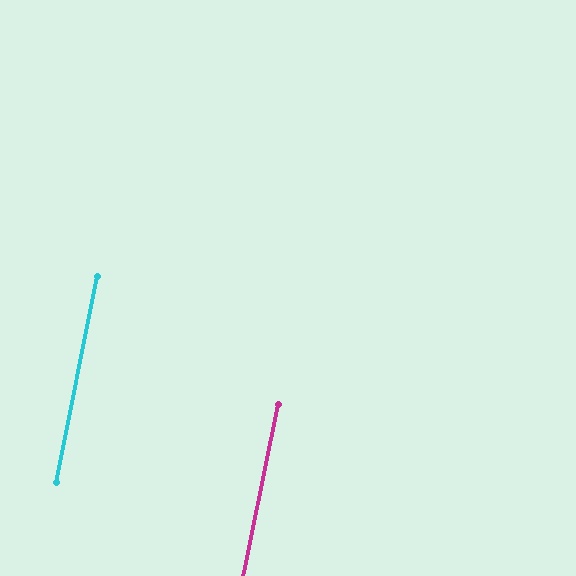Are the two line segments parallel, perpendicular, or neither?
Parallel — their directions differ by only 0.2°.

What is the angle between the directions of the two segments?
Approximately 0 degrees.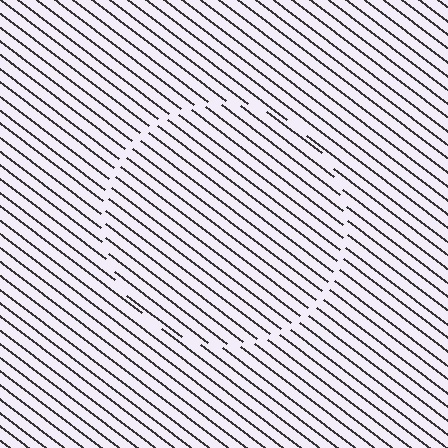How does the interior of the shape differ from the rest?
The interior of the shape contains the same grating, shifted by half a period — the contour is defined by the phase discontinuity where line-ends from the inner and outer gratings abut.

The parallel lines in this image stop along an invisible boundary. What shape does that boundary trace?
An illusory circle. The interior of the shape contains the same grating, shifted by half a period — the contour is defined by the phase discontinuity where line-ends from the inner and outer gratings abut.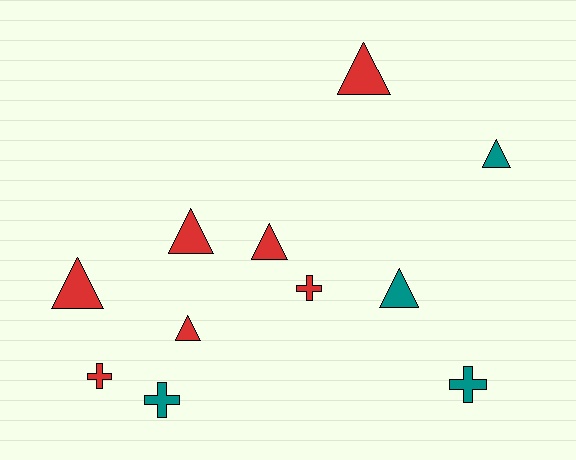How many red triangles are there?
There are 5 red triangles.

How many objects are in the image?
There are 11 objects.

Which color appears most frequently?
Red, with 7 objects.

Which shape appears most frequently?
Triangle, with 7 objects.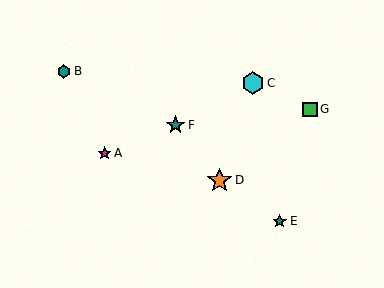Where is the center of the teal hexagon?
The center of the teal hexagon is at (64, 71).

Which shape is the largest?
The orange star (labeled D) is the largest.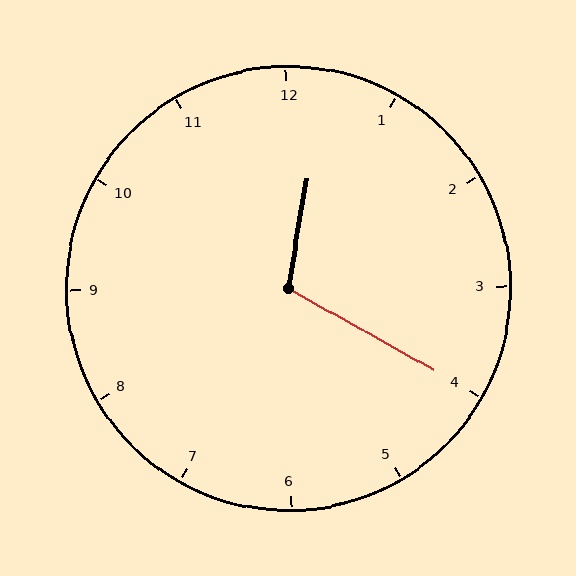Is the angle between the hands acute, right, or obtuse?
It is obtuse.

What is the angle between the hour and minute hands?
Approximately 110 degrees.